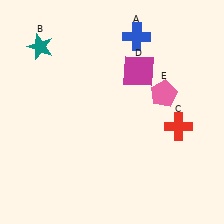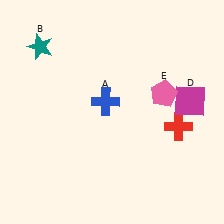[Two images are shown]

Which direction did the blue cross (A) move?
The blue cross (A) moved down.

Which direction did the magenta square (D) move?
The magenta square (D) moved right.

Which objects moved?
The objects that moved are: the blue cross (A), the magenta square (D).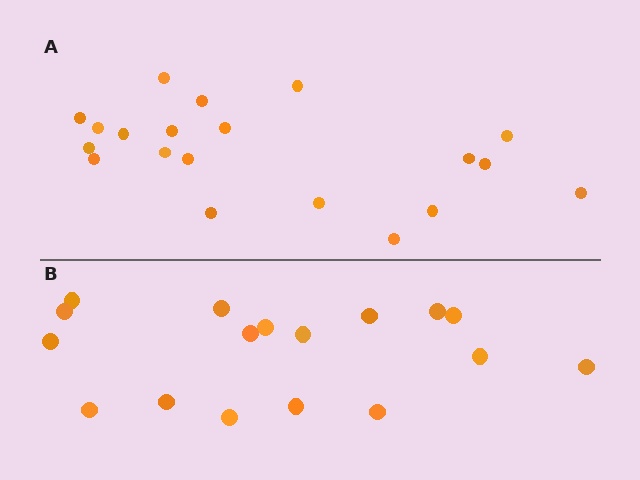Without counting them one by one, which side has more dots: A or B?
Region A (the top region) has more dots.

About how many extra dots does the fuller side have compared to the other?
Region A has just a few more — roughly 2 or 3 more dots than region B.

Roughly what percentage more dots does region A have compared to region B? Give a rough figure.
About 20% more.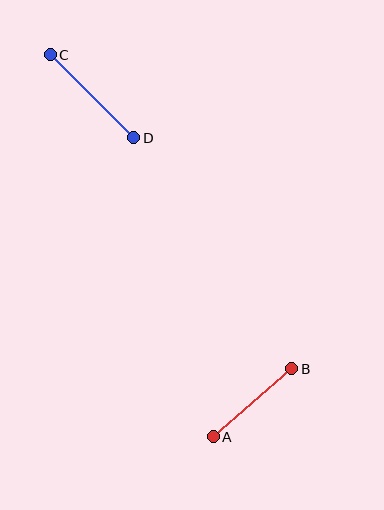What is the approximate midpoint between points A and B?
The midpoint is at approximately (252, 403) pixels.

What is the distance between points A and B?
The distance is approximately 104 pixels.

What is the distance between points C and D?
The distance is approximately 118 pixels.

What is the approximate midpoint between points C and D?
The midpoint is at approximately (92, 96) pixels.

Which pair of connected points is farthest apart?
Points C and D are farthest apart.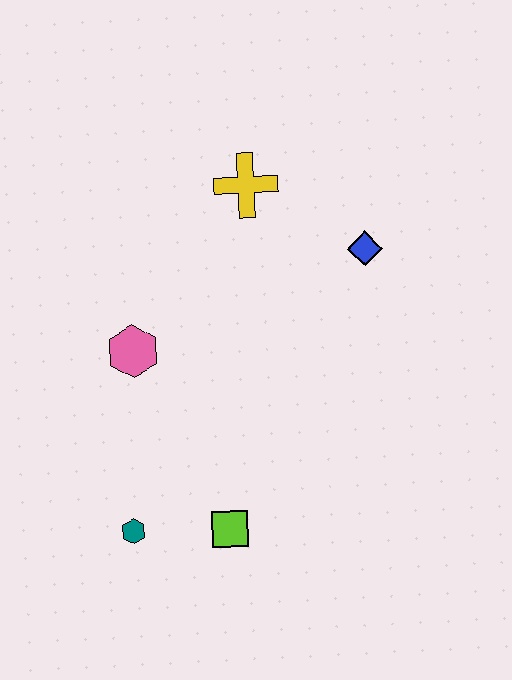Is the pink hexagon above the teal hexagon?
Yes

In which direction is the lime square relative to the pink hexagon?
The lime square is below the pink hexagon.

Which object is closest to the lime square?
The teal hexagon is closest to the lime square.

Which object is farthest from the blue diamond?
The teal hexagon is farthest from the blue diamond.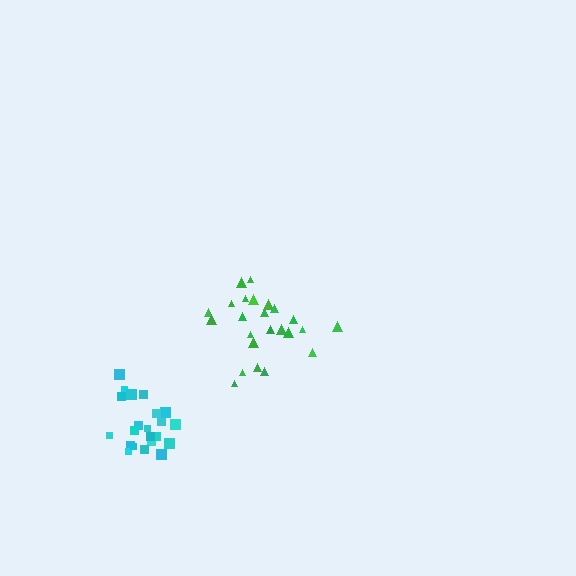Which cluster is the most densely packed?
Cyan.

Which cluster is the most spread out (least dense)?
Green.